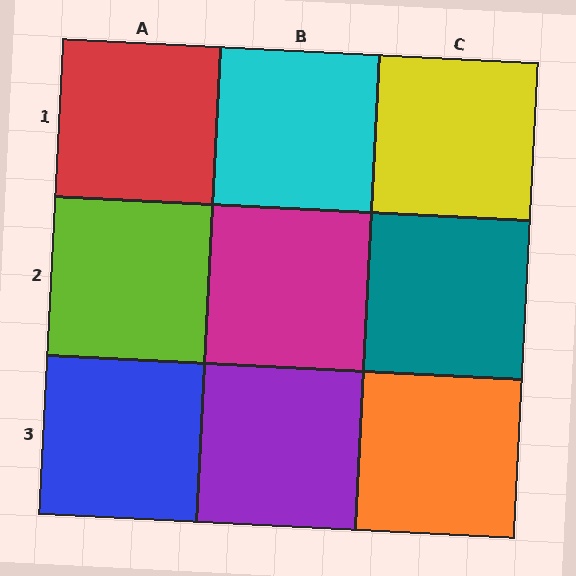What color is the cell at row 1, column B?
Cyan.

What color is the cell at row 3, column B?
Purple.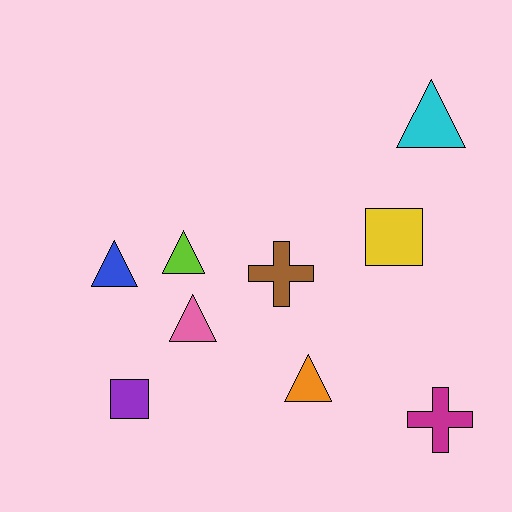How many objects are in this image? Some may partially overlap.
There are 9 objects.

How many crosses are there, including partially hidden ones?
There are 2 crosses.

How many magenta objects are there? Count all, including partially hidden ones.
There is 1 magenta object.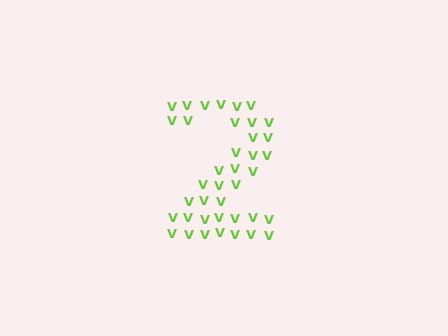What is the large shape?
The large shape is the digit 2.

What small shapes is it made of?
It is made of small letter V's.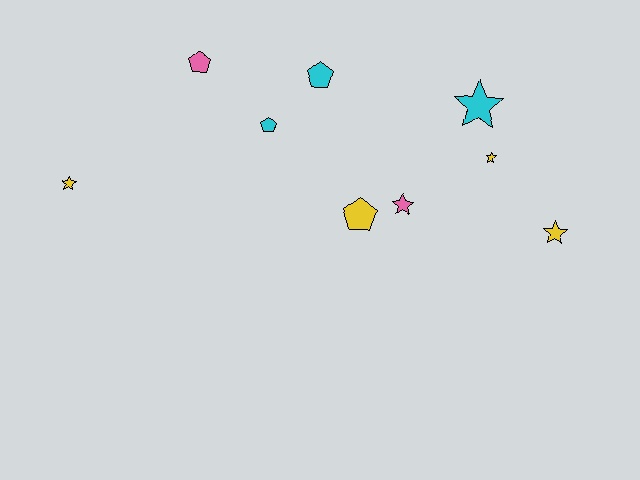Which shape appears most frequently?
Star, with 5 objects.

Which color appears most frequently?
Yellow, with 4 objects.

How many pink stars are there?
There is 1 pink star.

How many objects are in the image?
There are 9 objects.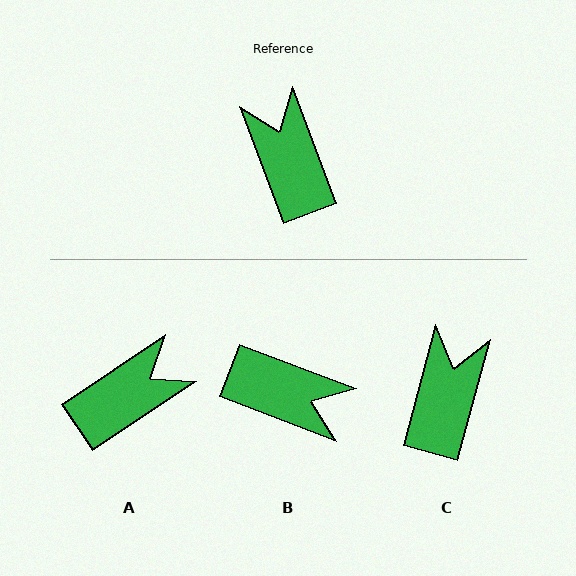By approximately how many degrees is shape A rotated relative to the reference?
Approximately 77 degrees clockwise.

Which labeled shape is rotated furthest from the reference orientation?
B, about 131 degrees away.